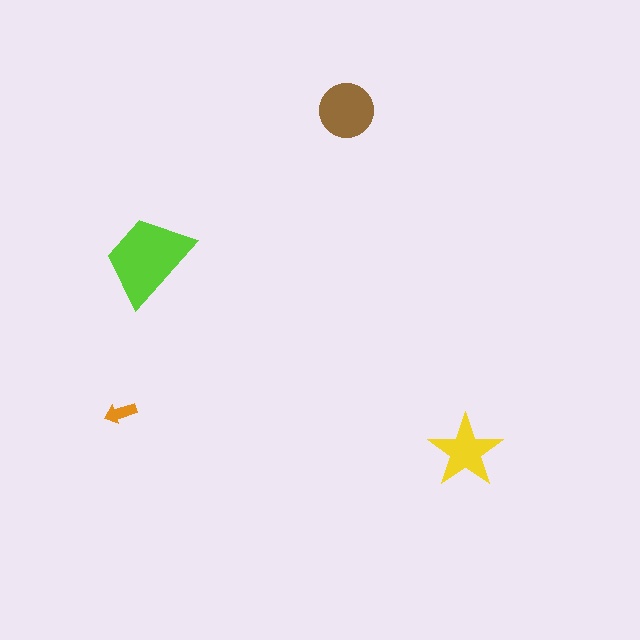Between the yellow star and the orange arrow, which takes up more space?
The yellow star.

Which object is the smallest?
The orange arrow.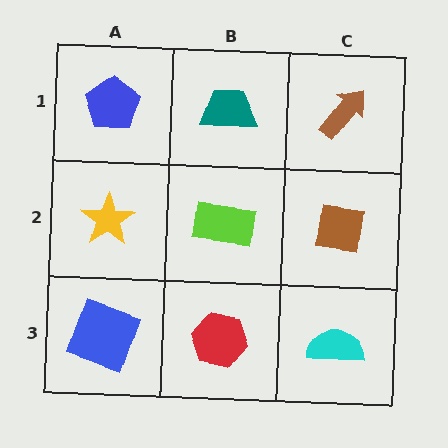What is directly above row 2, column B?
A teal trapezoid.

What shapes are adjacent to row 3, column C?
A brown square (row 2, column C), a red hexagon (row 3, column B).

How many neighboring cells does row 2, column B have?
4.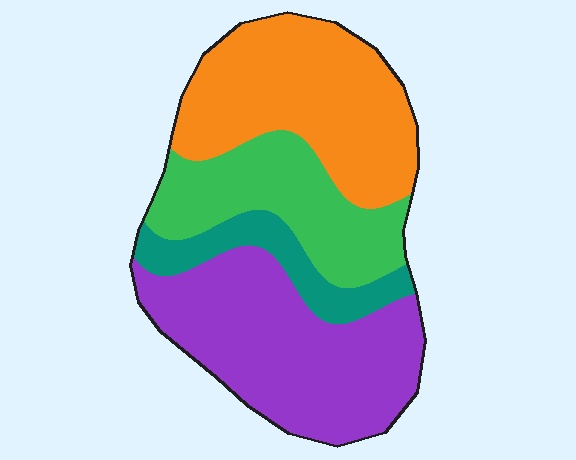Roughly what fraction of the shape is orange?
Orange takes up about one third (1/3) of the shape.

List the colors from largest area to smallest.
From largest to smallest: purple, orange, green, teal.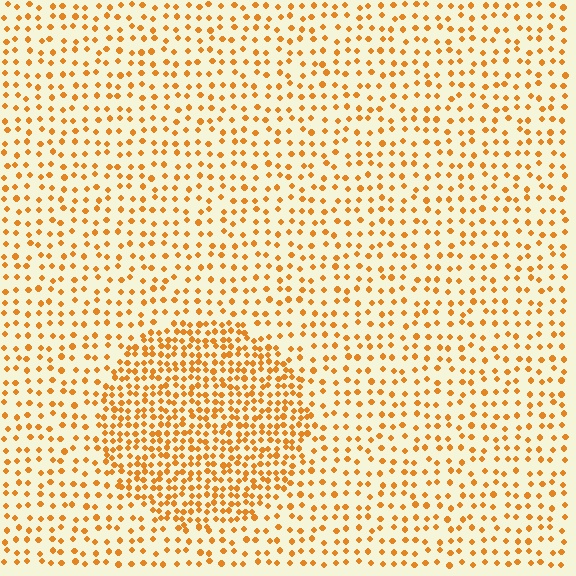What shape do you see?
I see a circle.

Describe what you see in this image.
The image contains small orange elements arranged at two different densities. A circle-shaped region is visible where the elements are more densely packed than the surrounding area.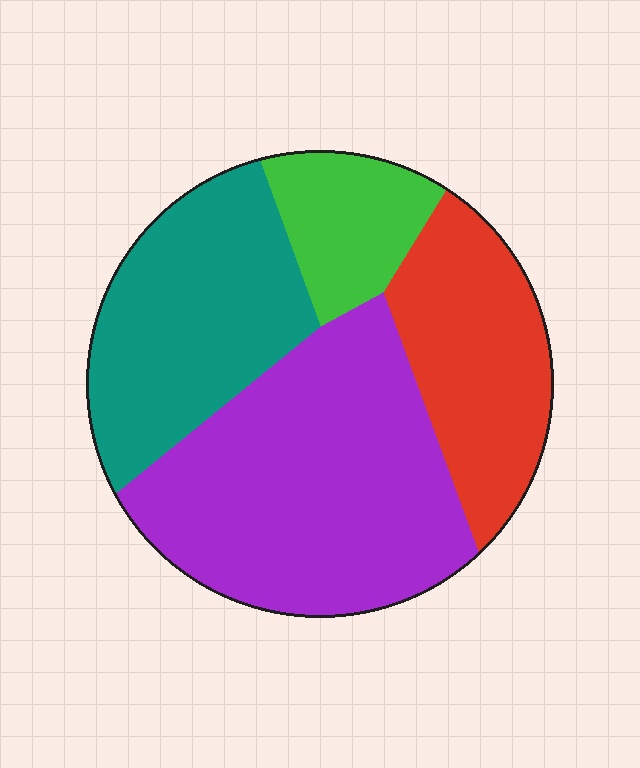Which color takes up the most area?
Purple, at roughly 40%.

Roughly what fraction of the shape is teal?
Teal takes up about one quarter (1/4) of the shape.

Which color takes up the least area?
Green, at roughly 10%.